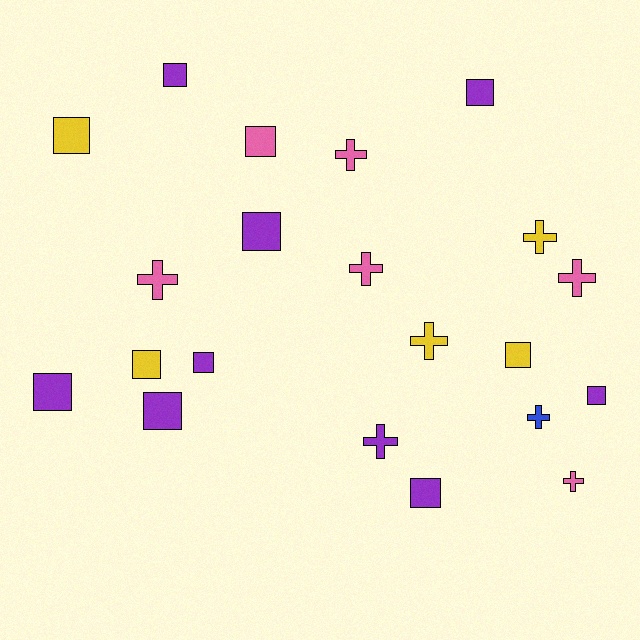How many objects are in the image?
There are 21 objects.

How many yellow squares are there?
There are 3 yellow squares.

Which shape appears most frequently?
Square, with 12 objects.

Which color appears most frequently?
Purple, with 9 objects.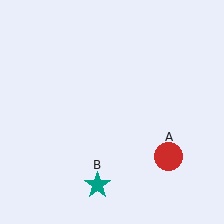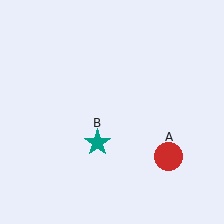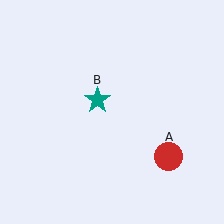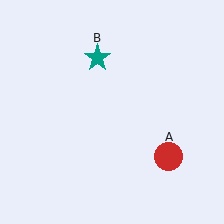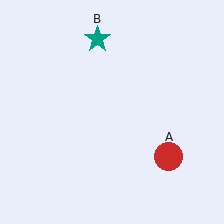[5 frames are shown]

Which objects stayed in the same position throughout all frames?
Red circle (object A) remained stationary.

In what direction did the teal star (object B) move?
The teal star (object B) moved up.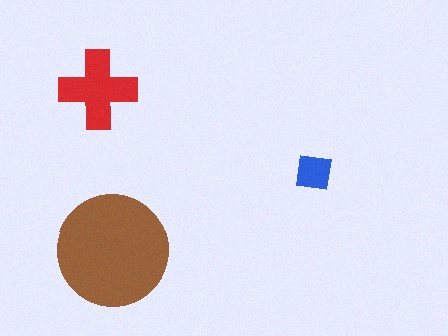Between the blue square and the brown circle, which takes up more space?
The brown circle.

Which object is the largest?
The brown circle.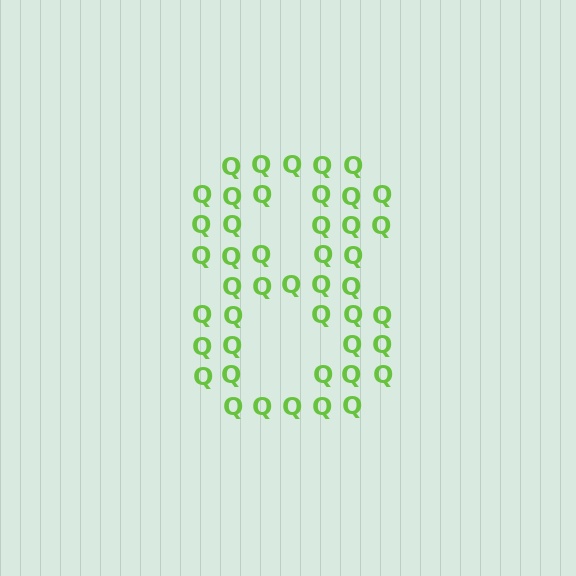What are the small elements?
The small elements are letter Q's.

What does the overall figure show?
The overall figure shows the digit 8.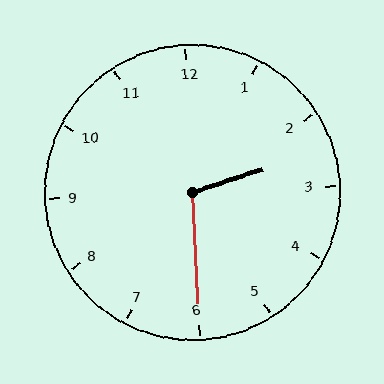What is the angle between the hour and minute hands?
Approximately 105 degrees.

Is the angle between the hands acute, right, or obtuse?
It is obtuse.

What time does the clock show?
2:30.